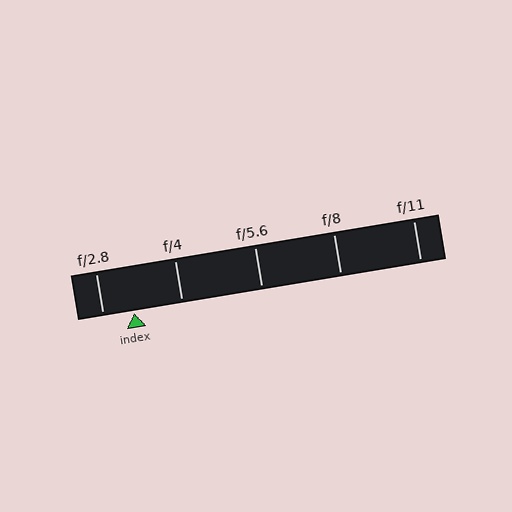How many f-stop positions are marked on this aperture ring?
There are 5 f-stop positions marked.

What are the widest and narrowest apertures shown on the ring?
The widest aperture shown is f/2.8 and the narrowest is f/11.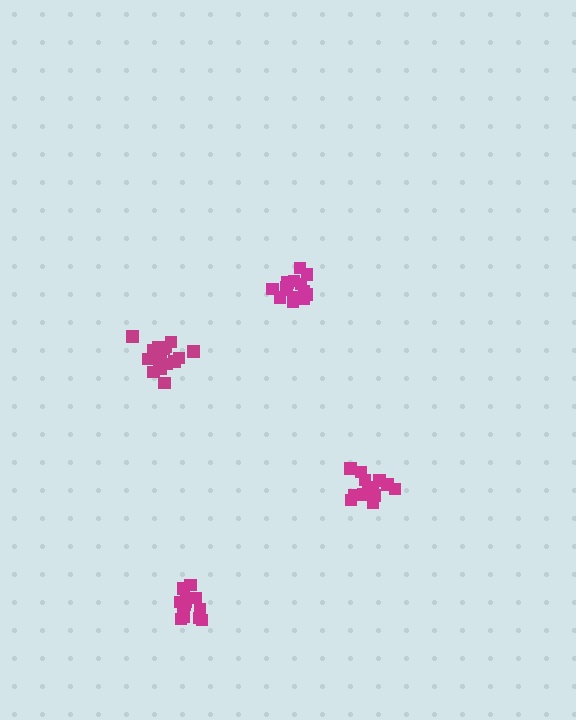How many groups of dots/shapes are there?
There are 4 groups.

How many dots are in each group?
Group 1: 13 dots, Group 2: 15 dots, Group 3: 18 dots, Group 4: 16 dots (62 total).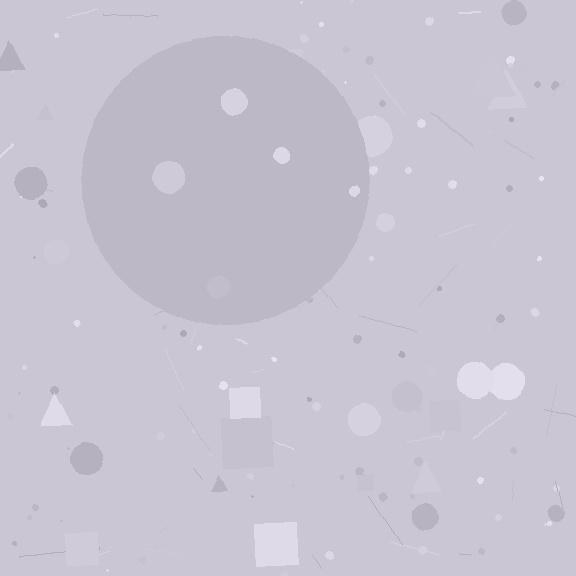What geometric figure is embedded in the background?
A circle is embedded in the background.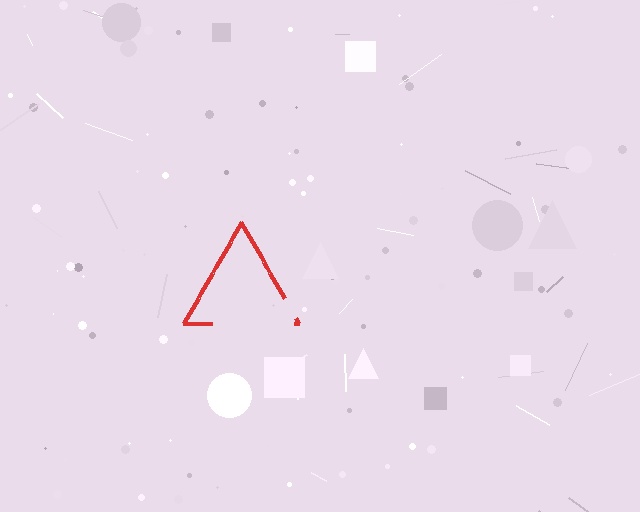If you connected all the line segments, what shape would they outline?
They would outline a triangle.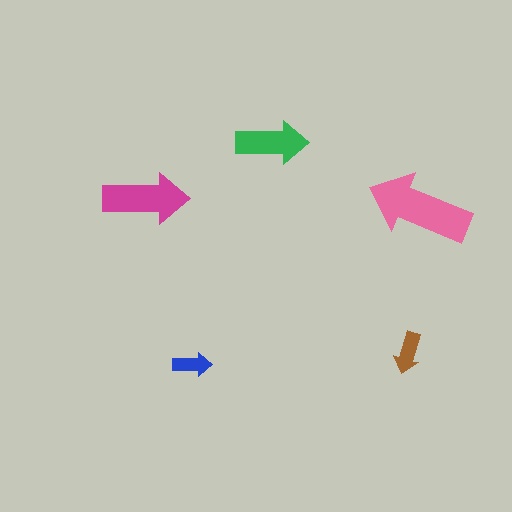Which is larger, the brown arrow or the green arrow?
The green one.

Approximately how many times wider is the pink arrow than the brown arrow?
About 2.5 times wider.